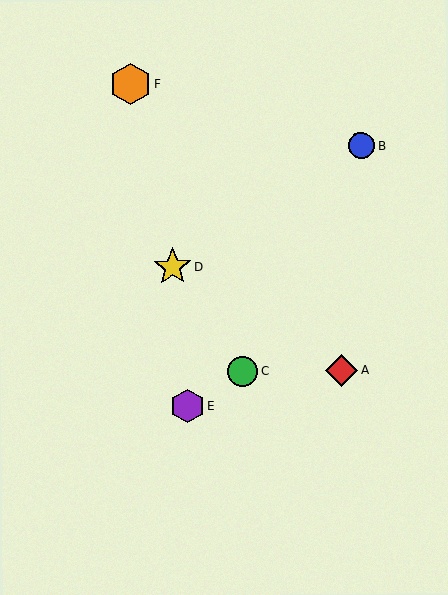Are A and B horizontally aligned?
No, A is at y≈370 and B is at y≈145.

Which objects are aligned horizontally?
Objects A, C are aligned horizontally.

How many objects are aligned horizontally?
2 objects (A, C) are aligned horizontally.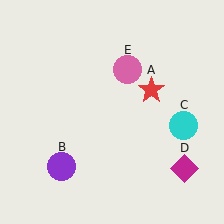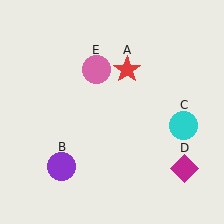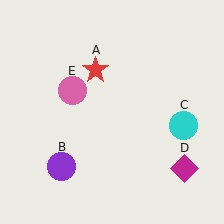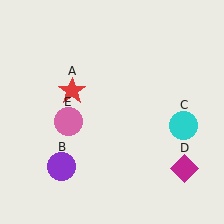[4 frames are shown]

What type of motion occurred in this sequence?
The red star (object A), pink circle (object E) rotated counterclockwise around the center of the scene.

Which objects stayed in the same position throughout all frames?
Purple circle (object B) and cyan circle (object C) and magenta diamond (object D) remained stationary.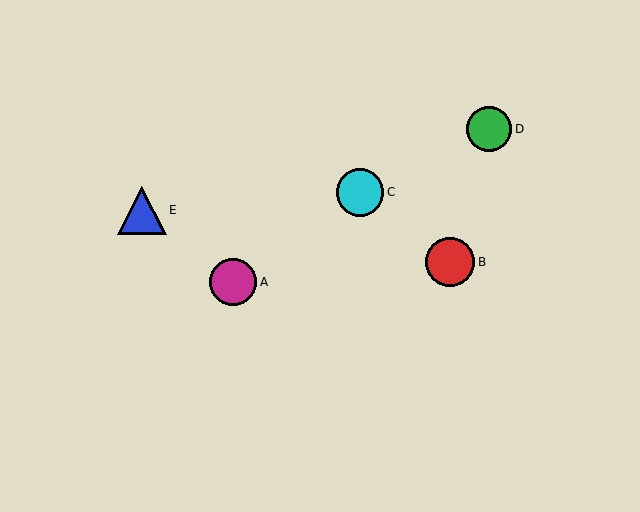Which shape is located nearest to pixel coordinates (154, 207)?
The blue triangle (labeled E) at (142, 210) is nearest to that location.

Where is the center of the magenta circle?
The center of the magenta circle is at (233, 282).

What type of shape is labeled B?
Shape B is a red circle.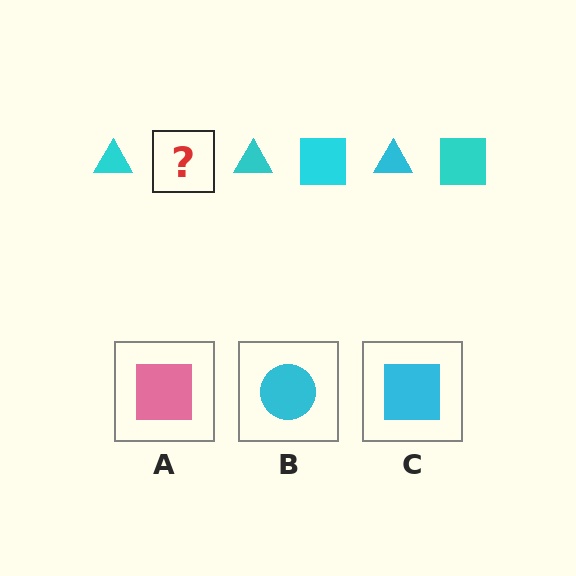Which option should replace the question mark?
Option C.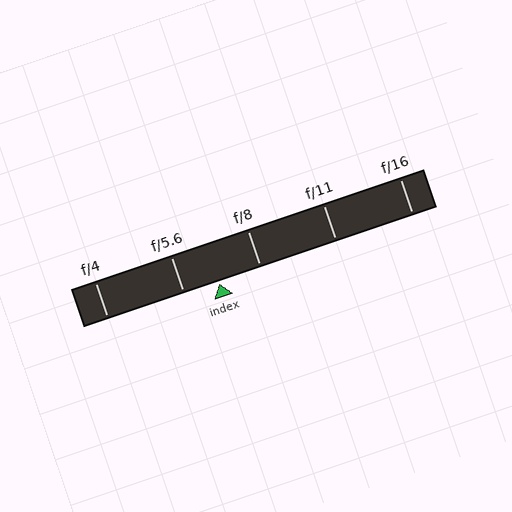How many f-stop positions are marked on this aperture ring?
There are 5 f-stop positions marked.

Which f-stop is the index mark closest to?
The index mark is closest to f/5.6.